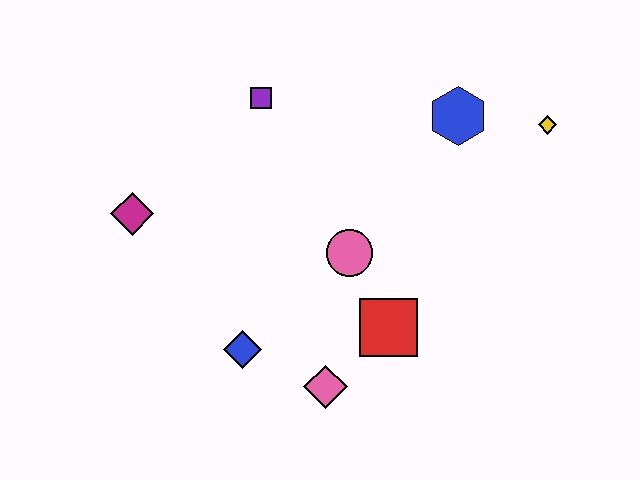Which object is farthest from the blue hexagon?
The magenta diamond is farthest from the blue hexagon.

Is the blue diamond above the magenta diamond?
No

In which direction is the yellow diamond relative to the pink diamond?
The yellow diamond is above the pink diamond.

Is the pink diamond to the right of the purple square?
Yes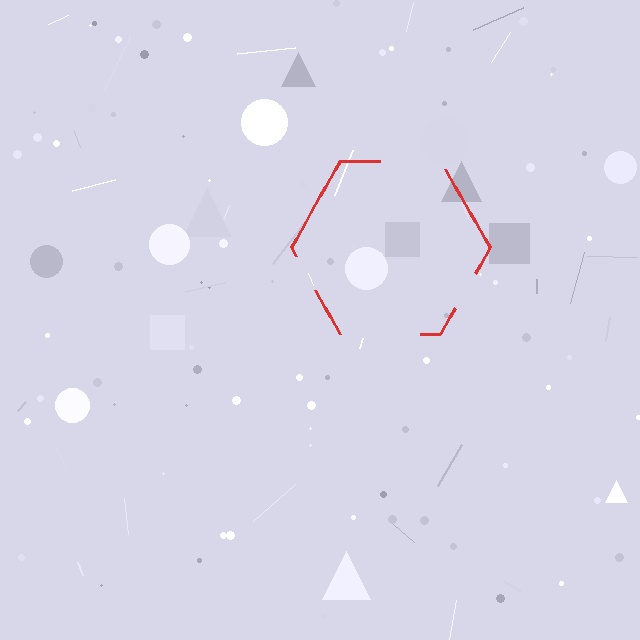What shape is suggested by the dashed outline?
The dashed outline suggests a hexagon.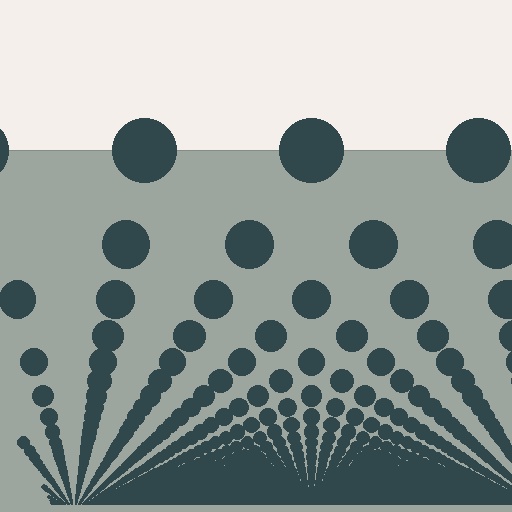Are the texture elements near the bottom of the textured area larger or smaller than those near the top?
Smaller. The gradient is inverted — elements near the bottom are smaller and denser.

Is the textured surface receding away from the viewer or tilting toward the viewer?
The surface appears to tilt toward the viewer. Texture elements get larger and sparser toward the top.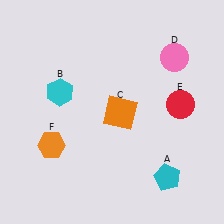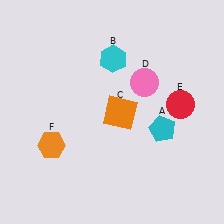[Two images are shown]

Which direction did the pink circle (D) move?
The pink circle (D) moved left.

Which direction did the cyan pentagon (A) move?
The cyan pentagon (A) moved up.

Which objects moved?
The objects that moved are: the cyan pentagon (A), the cyan hexagon (B), the pink circle (D).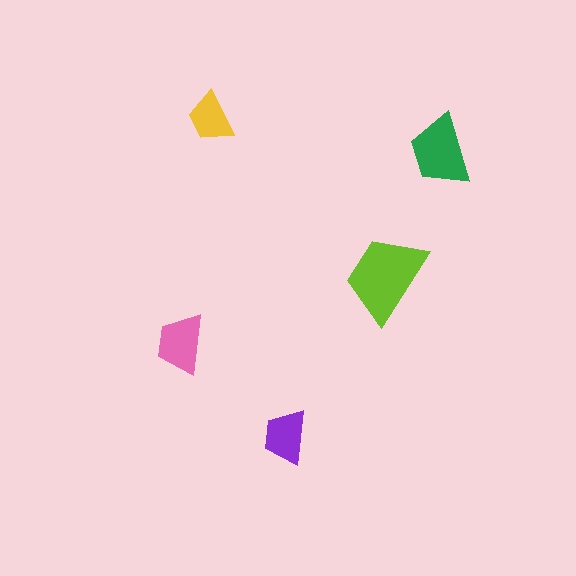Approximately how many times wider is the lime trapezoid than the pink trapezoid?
About 1.5 times wider.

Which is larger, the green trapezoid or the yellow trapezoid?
The green one.